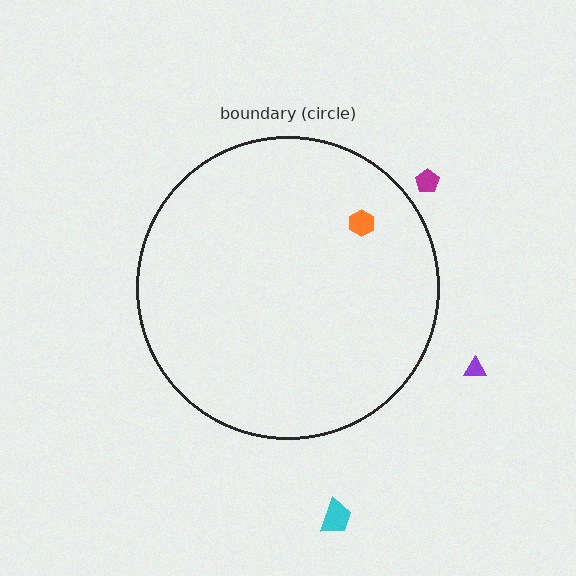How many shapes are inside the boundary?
1 inside, 3 outside.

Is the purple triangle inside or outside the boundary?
Outside.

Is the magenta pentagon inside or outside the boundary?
Outside.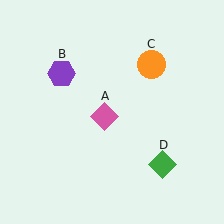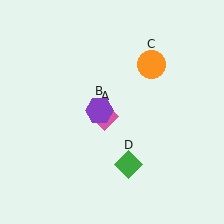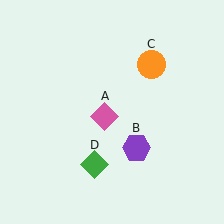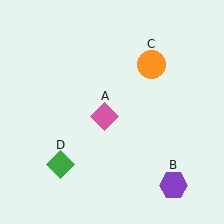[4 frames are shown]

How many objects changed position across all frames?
2 objects changed position: purple hexagon (object B), green diamond (object D).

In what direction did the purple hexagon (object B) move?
The purple hexagon (object B) moved down and to the right.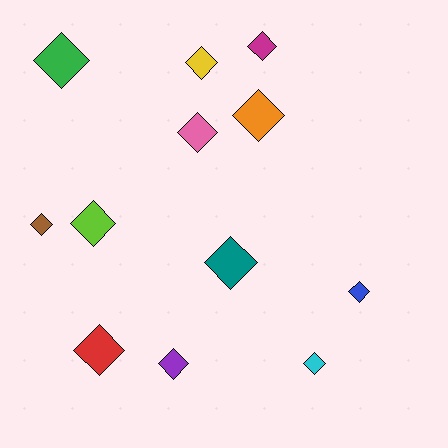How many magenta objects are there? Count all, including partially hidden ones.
There is 1 magenta object.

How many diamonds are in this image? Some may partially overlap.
There are 12 diamonds.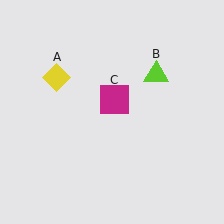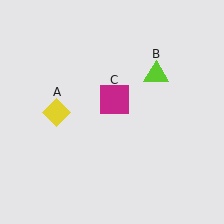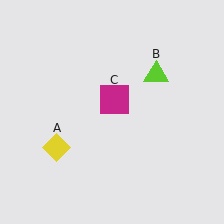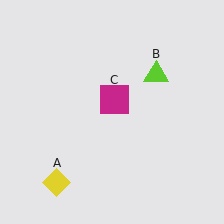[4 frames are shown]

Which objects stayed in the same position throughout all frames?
Lime triangle (object B) and magenta square (object C) remained stationary.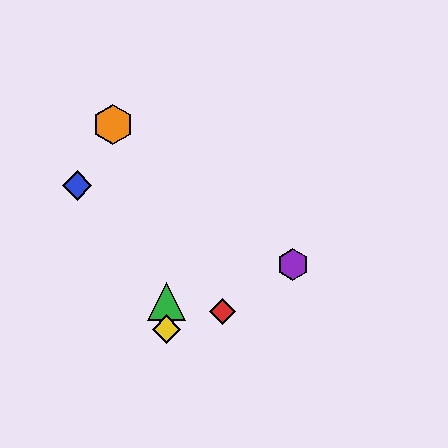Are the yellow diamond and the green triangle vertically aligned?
Yes, both are at x≈166.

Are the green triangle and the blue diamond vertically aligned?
No, the green triangle is at x≈166 and the blue diamond is at x≈77.